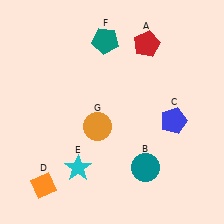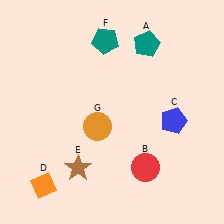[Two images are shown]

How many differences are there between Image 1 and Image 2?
There are 3 differences between the two images.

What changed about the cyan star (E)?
In Image 1, E is cyan. In Image 2, it changed to brown.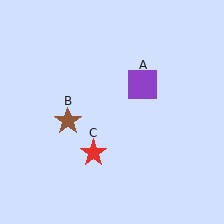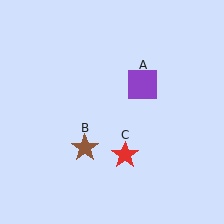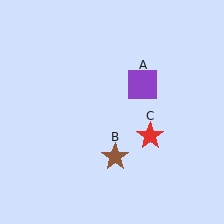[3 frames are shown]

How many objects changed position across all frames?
2 objects changed position: brown star (object B), red star (object C).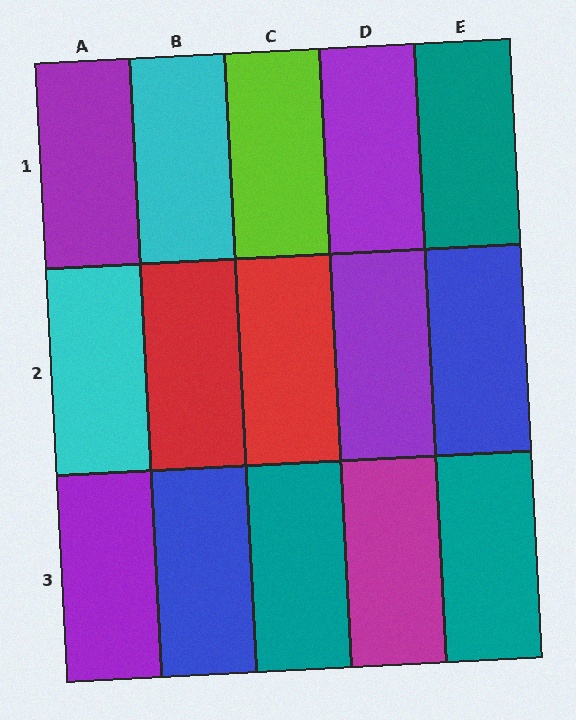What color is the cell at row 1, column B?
Cyan.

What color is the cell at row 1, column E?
Teal.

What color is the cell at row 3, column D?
Magenta.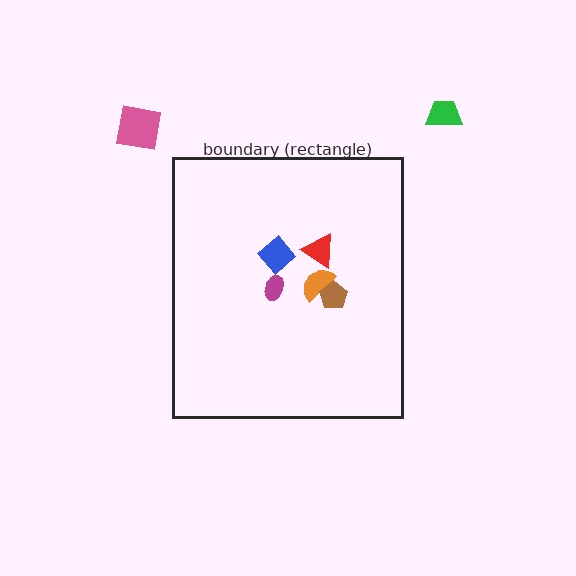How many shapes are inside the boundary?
5 inside, 2 outside.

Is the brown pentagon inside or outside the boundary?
Inside.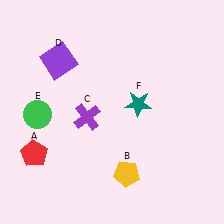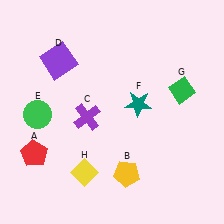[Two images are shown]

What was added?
A green diamond (G), a yellow diamond (H) were added in Image 2.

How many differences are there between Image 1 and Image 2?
There are 2 differences between the two images.